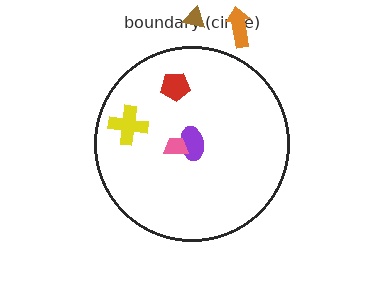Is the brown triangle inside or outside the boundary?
Outside.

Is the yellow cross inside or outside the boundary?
Inside.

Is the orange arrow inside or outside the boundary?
Outside.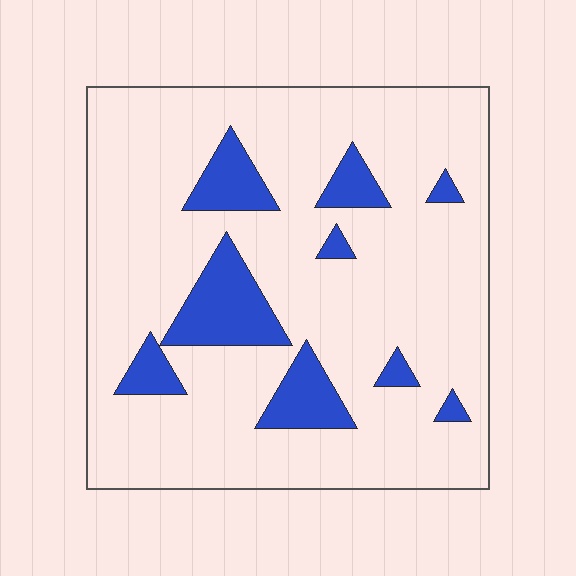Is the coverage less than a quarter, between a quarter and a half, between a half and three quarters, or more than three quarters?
Less than a quarter.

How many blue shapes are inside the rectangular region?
9.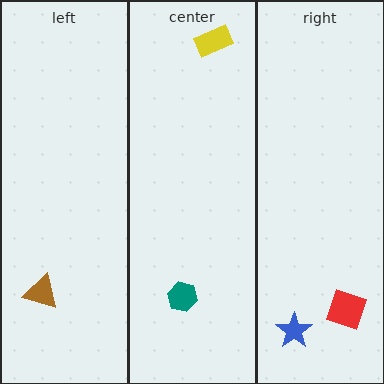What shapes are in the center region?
The yellow rectangle, the teal hexagon.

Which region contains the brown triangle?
The left region.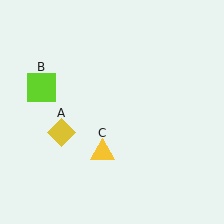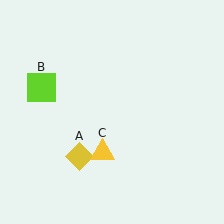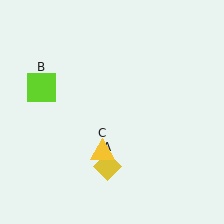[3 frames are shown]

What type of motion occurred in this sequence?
The yellow diamond (object A) rotated counterclockwise around the center of the scene.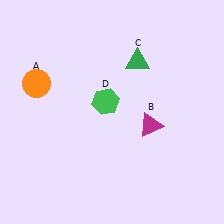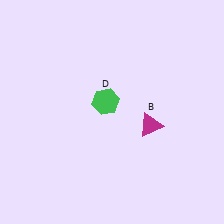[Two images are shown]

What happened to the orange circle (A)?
The orange circle (A) was removed in Image 2. It was in the top-left area of Image 1.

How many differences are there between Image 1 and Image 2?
There are 2 differences between the two images.